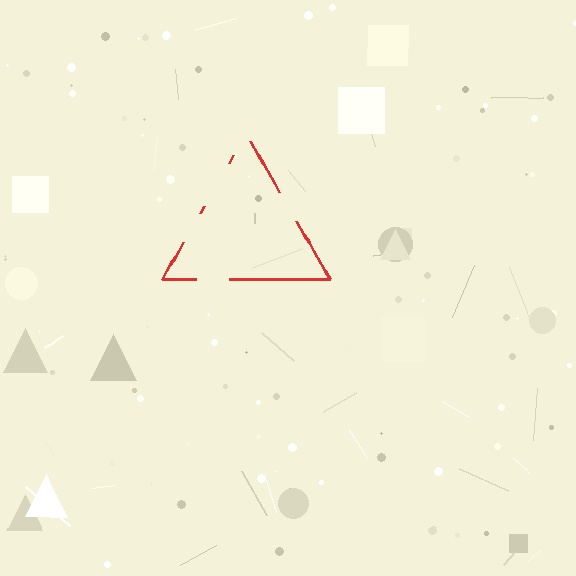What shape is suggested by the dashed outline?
The dashed outline suggests a triangle.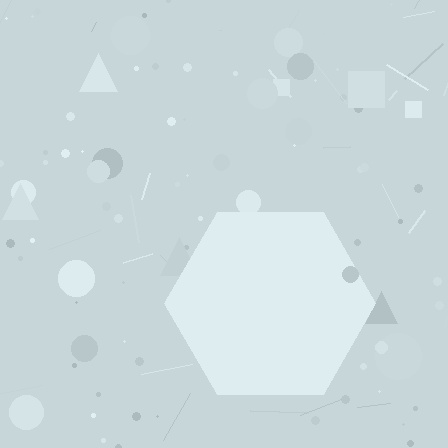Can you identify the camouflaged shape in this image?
The camouflaged shape is a hexagon.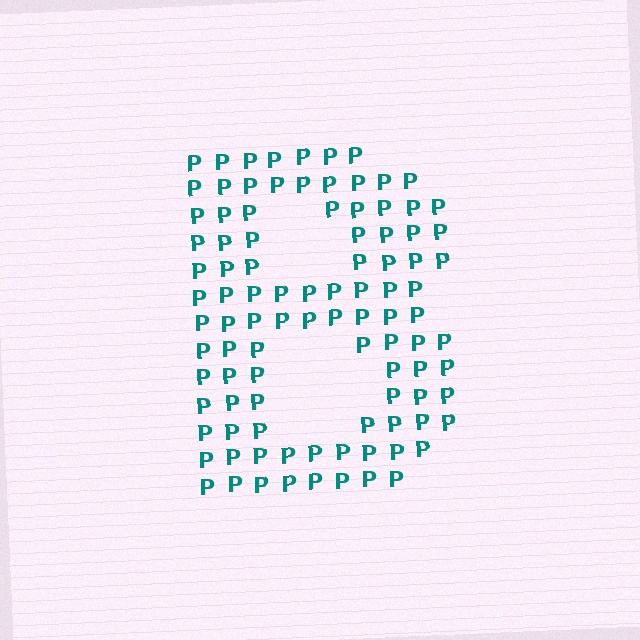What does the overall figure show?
The overall figure shows the letter B.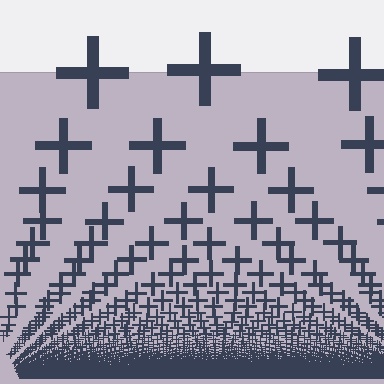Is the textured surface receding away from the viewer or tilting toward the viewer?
The surface appears to tilt toward the viewer. Texture elements get larger and sparser toward the top.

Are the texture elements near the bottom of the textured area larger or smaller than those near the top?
Smaller. The gradient is inverted — elements near the bottom are smaller and denser.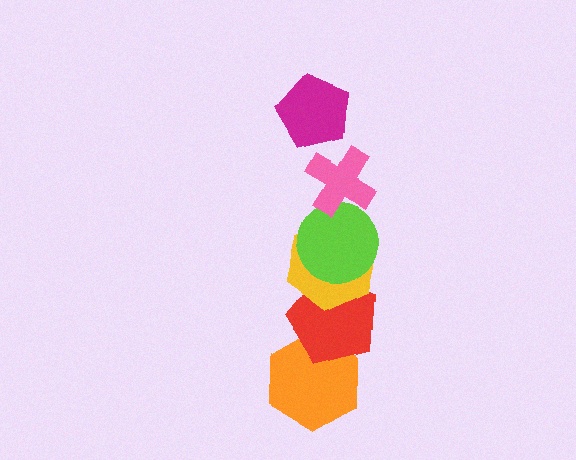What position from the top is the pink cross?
The pink cross is 2nd from the top.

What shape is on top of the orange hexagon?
The red pentagon is on top of the orange hexagon.